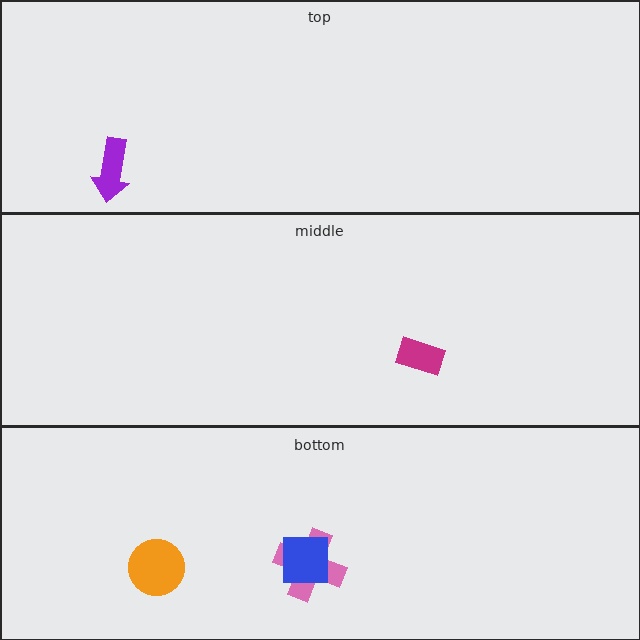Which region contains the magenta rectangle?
The middle region.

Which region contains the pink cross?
The bottom region.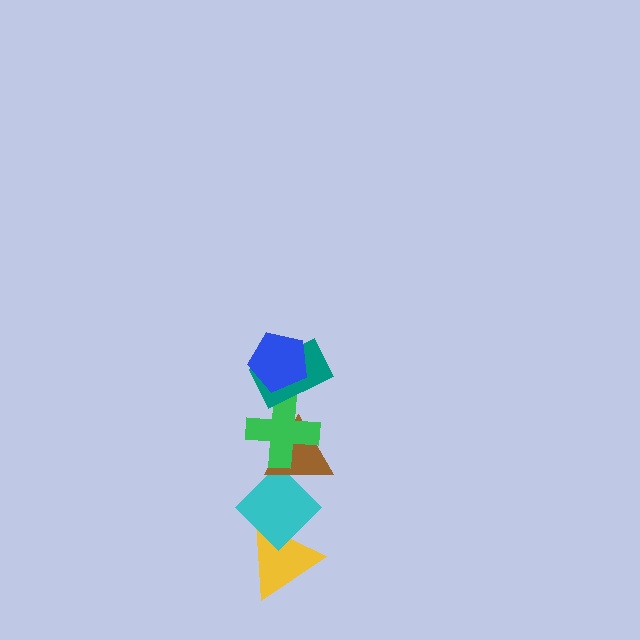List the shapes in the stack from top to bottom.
From top to bottom: the blue pentagon, the teal rectangle, the green cross, the brown triangle, the cyan diamond, the yellow triangle.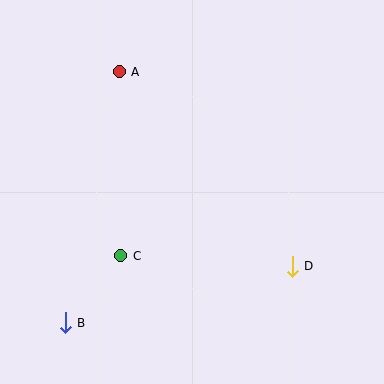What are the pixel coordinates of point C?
Point C is at (121, 256).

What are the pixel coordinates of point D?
Point D is at (292, 266).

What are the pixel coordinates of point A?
Point A is at (119, 72).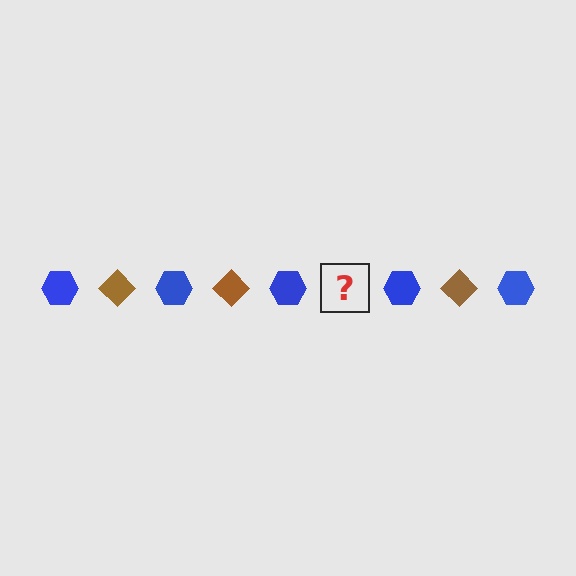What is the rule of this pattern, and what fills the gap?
The rule is that the pattern alternates between blue hexagon and brown diamond. The gap should be filled with a brown diamond.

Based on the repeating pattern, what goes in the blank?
The blank should be a brown diamond.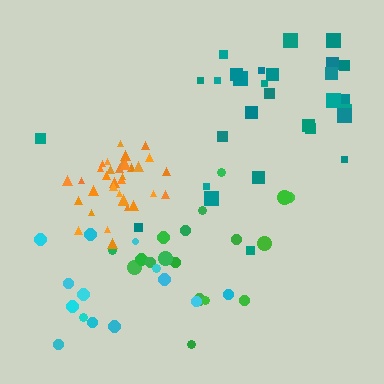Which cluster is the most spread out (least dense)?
Green.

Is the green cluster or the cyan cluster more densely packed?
Cyan.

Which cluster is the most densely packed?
Orange.